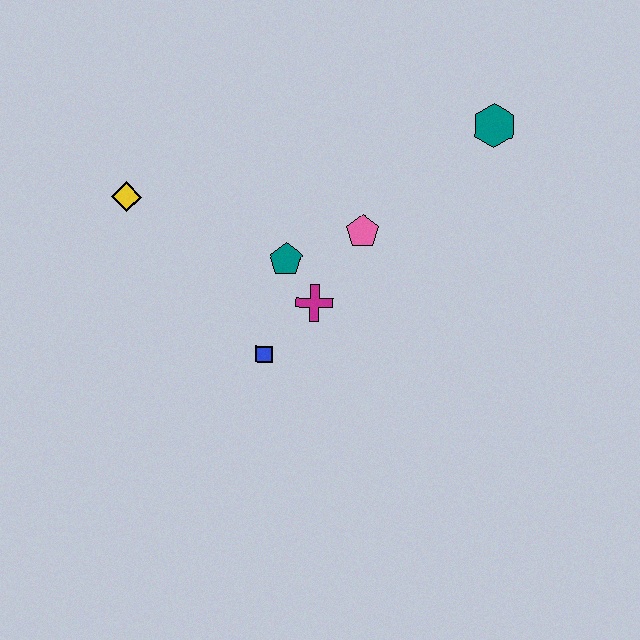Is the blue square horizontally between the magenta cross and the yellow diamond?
Yes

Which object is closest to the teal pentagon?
The magenta cross is closest to the teal pentagon.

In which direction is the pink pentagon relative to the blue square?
The pink pentagon is above the blue square.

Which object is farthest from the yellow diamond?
The teal hexagon is farthest from the yellow diamond.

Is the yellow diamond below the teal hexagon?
Yes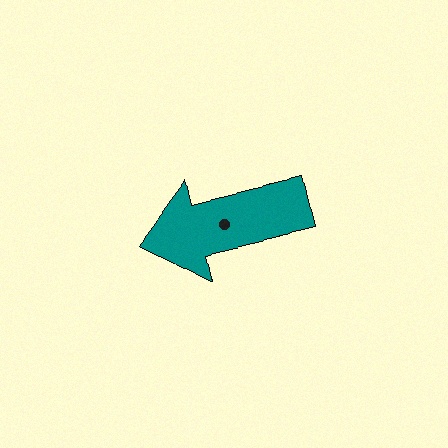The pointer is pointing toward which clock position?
Roughly 9 o'clock.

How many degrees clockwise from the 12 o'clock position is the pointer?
Approximately 257 degrees.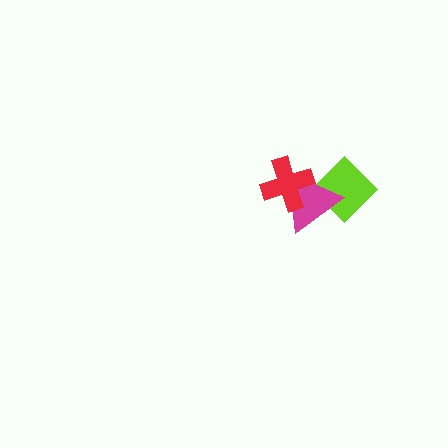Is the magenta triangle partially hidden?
Yes, it is partially covered by another shape.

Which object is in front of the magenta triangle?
The red cross is in front of the magenta triangle.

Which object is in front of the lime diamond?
The magenta triangle is in front of the lime diamond.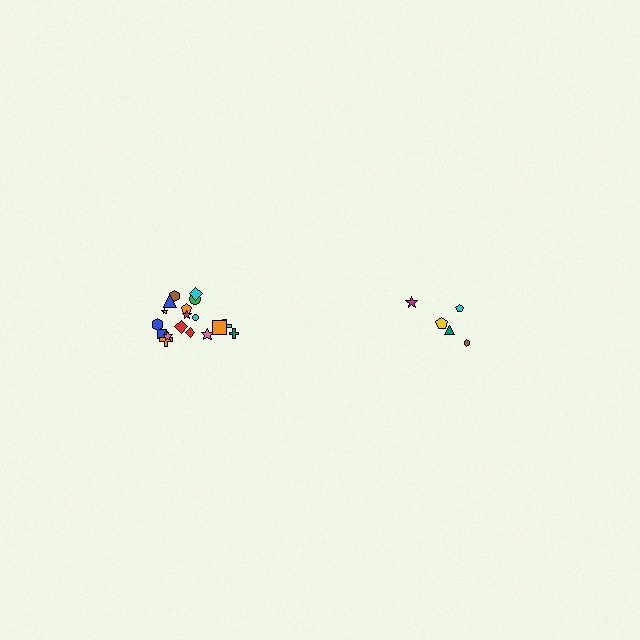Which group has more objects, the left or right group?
The left group.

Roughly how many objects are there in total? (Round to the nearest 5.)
Roughly 25 objects in total.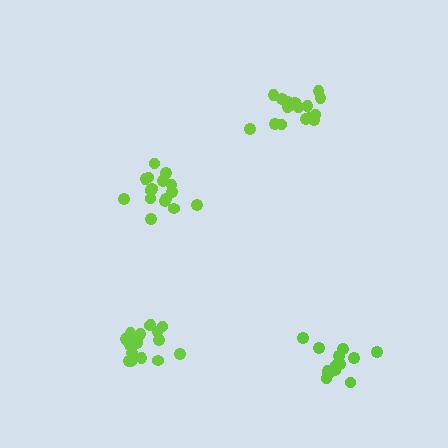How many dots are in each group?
Group 1: 18 dots, Group 2: 19 dots, Group 3: 17 dots, Group 4: 13 dots (67 total).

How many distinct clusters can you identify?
There are 4 distinct clusters.